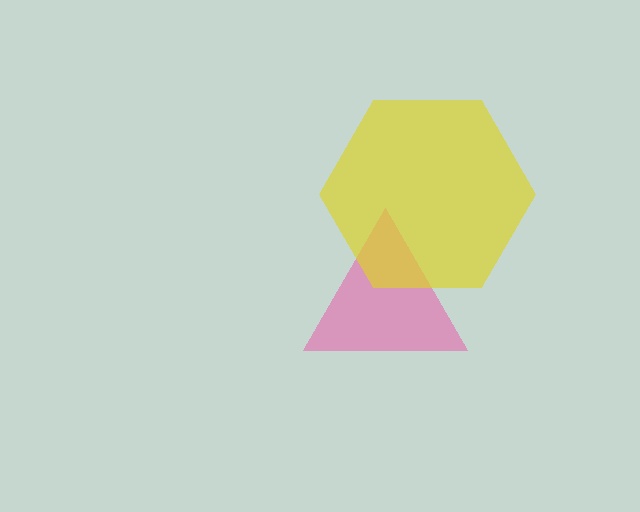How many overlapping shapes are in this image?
There are 2 overlapping shapes in the image.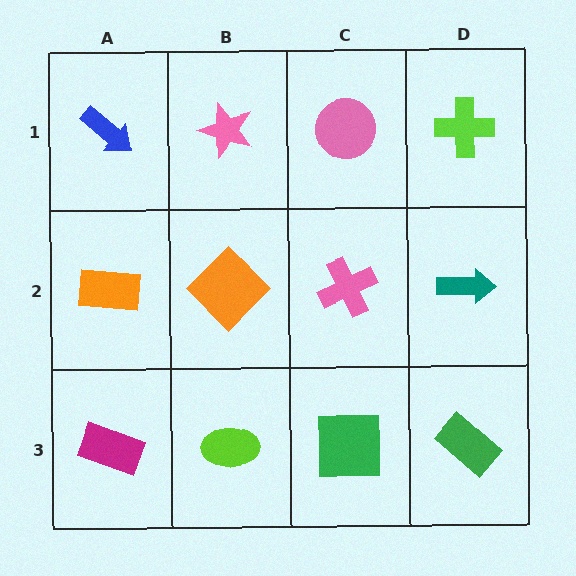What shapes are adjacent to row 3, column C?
A pink cross (row 2, column C), a lime ellipse (row 3, column B), a green rectangle (row 3, column D).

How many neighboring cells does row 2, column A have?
3.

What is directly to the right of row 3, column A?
A lime ellipse.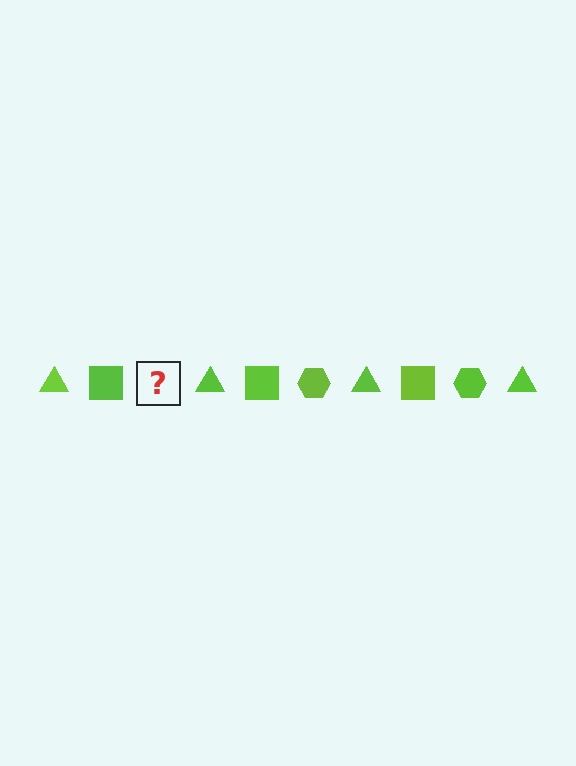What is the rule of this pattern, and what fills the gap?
The rule is that the pattern cycles through triangle, square, hexagon shapes in lime. The gap should be filled with a lime hexagon.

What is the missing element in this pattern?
The missing element is a lime hexagon.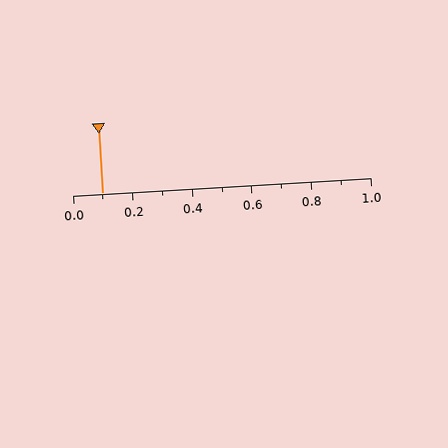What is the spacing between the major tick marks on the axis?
The major ticks are spaced 0.2 apart.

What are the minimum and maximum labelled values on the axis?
The axis runs from 0.0 to 1.0.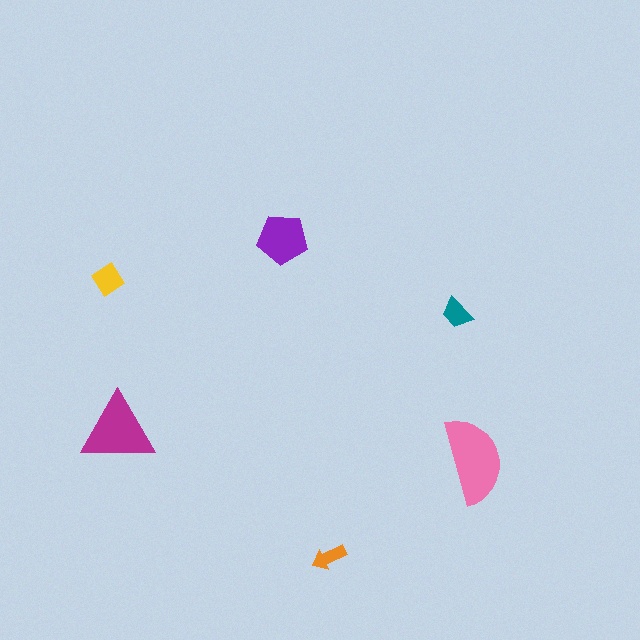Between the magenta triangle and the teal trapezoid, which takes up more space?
The magenta triangle.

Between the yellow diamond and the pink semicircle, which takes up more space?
The pink semicircle.